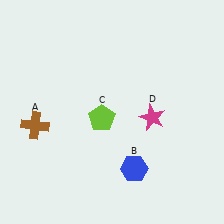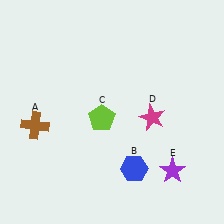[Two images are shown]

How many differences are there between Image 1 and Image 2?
There is 1 difference between the two images.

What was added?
A purple star (E) was added in Image 2.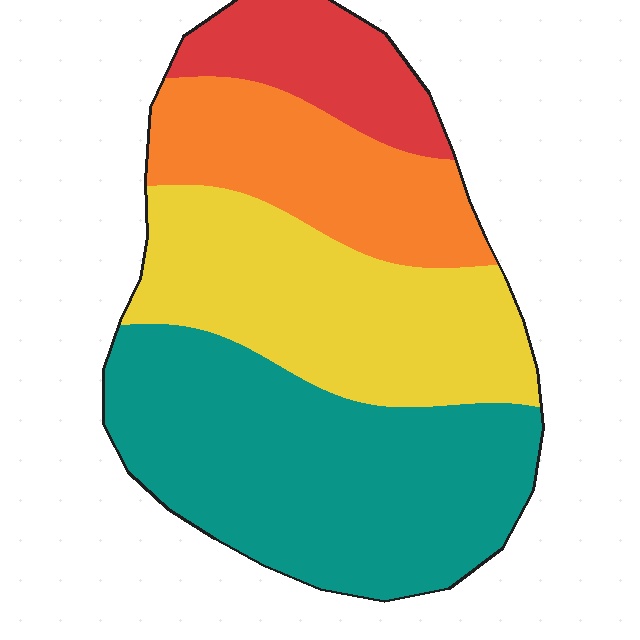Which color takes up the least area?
Red, at roughly 10%.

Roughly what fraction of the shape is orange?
Orange covers 19% of the shape.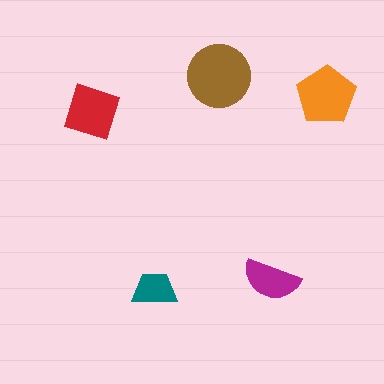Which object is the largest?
The brown circle.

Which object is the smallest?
The teal trapezoid.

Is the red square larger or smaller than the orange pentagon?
Smaller.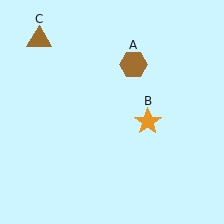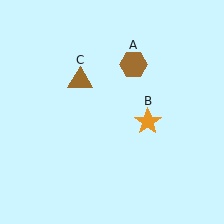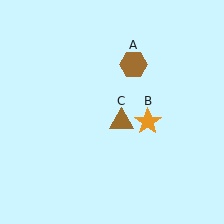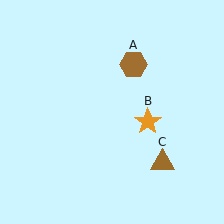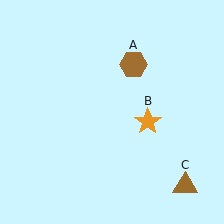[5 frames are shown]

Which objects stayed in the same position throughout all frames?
Brown hexagon (object A) and orange star (object B) remained stationary.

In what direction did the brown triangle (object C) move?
The brown triangle (object C) moved down and to the right.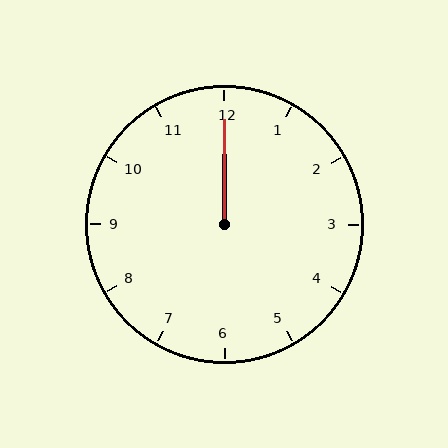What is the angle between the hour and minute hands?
Approximately 0 degrees.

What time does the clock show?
12:00.